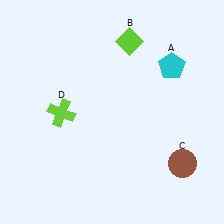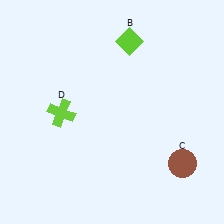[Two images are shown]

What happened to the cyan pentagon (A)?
The cyan pentagon (A) was removed in Image 2. It was in the top-right area of Image 1.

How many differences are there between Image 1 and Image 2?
There is 1 difference between the two images.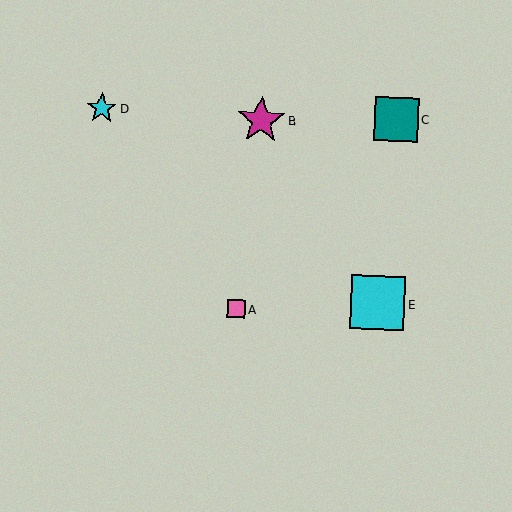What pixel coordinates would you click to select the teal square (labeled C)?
Click at (396, 119) to select the teal square C.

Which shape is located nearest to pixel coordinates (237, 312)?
The pink square (labeled A) at (236, 309) is nearest to that location.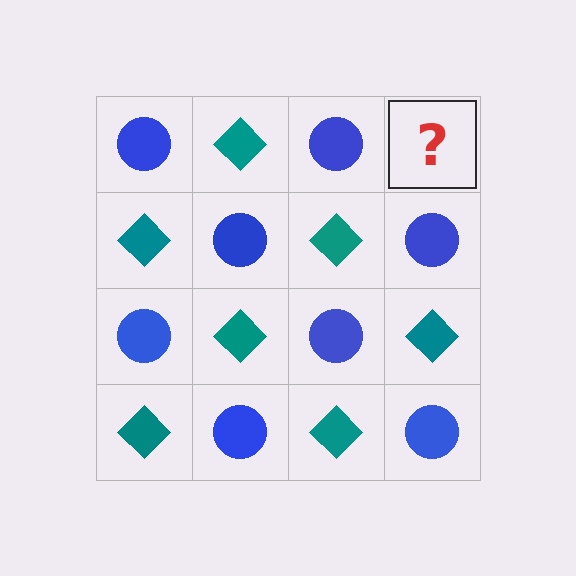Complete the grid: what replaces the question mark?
The question mark should be replaced with a teal diamond.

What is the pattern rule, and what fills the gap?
The rule is that it alternates blue circle and teal diamond in a checkerboard pattern. The gap should be filled with a teal diamond.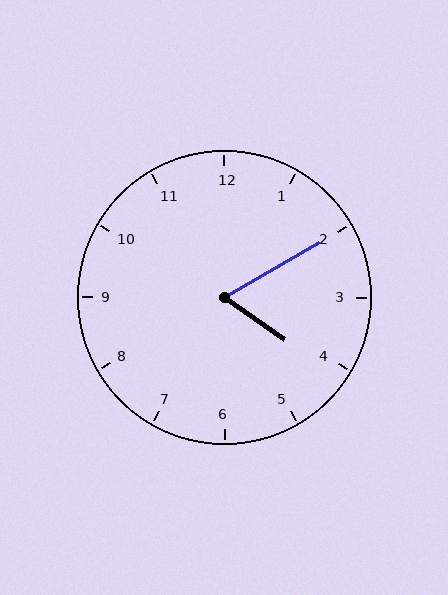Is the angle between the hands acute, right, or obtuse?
It is acute.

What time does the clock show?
4:10.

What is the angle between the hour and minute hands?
Approximately 65 degrees.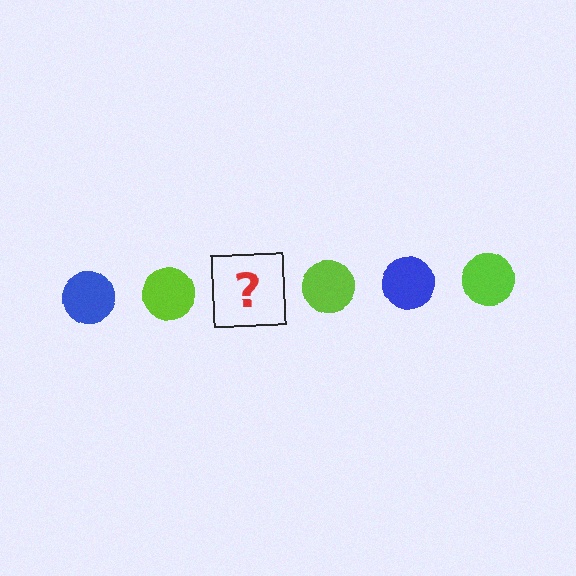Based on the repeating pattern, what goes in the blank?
The blank should be a blue circle.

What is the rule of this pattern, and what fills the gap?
The rule is that the pattern cycles through blue, lime circles. The gap should be filled with a blue circle.